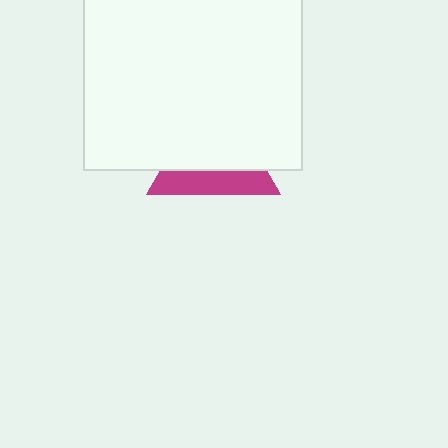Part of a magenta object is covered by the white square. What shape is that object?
It is a triangle.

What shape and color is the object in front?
The object in front is a white square.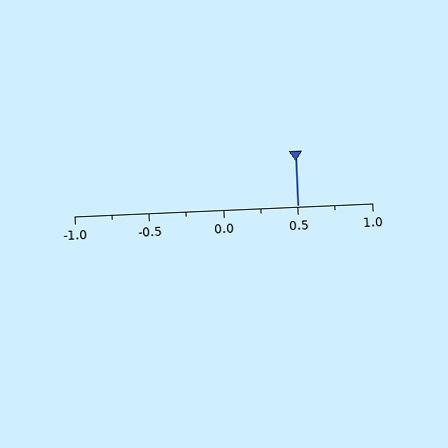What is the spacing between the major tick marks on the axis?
The major ticks are spaced 0.5 apart.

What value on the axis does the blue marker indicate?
The marker indicates approximately 0.5.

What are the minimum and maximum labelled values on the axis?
The axis runs from -1.0 to 1.0.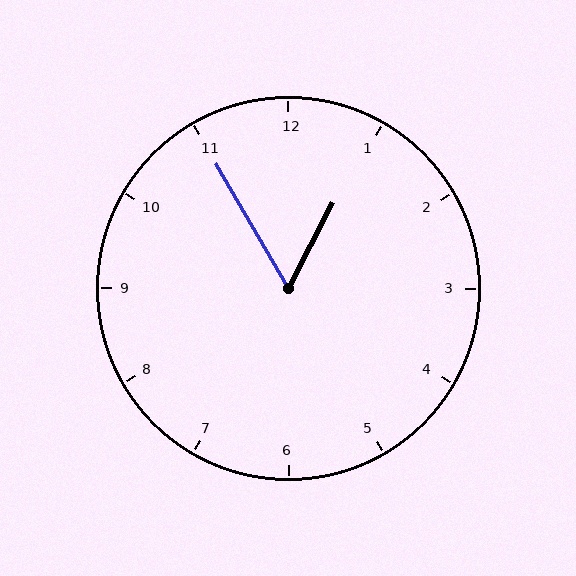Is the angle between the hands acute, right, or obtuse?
It is acute.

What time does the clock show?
12:55.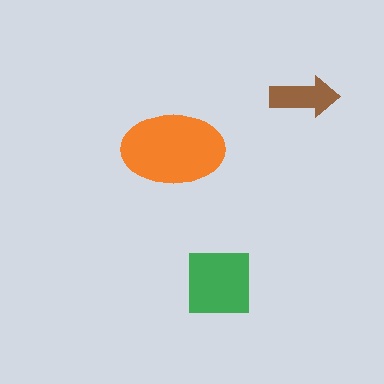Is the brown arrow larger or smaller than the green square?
Smaller.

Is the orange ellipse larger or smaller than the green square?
Larger.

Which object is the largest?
The orange ellipse.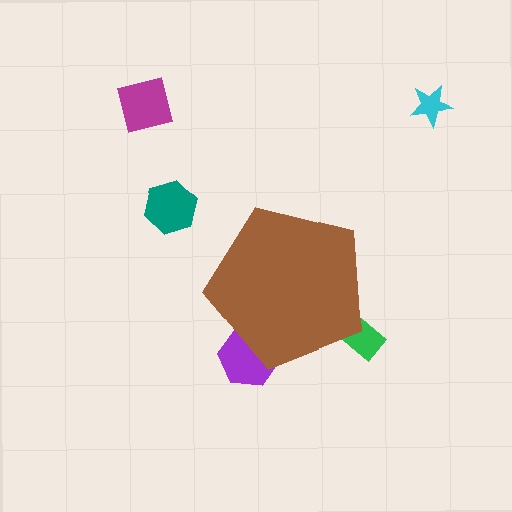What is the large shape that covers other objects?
A brown pentagon.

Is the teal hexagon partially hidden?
No, the teal hexagon is fully visible.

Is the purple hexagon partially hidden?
Yes, the purple hexagon is partially hidden behind the brown pentagon.